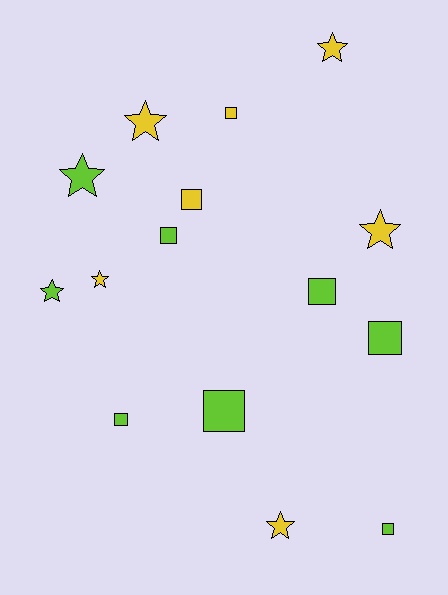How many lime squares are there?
There are 6 lime squares.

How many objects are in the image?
There are 15 objects.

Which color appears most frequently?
Lime, with 8 objects.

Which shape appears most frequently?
Square, with 8 objects.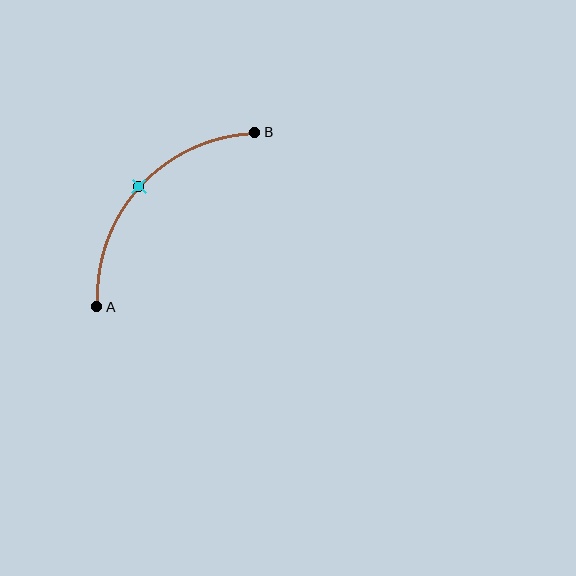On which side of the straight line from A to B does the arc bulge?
The arc bulges above and to the left of the straight line connecting A and B.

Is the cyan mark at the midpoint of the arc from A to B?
Yes. The cyan mark lies on the arc at equal arc-length from both A and B — it is the arc midpoint.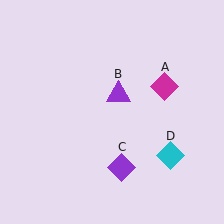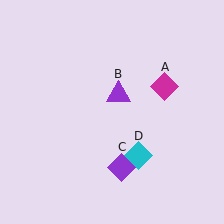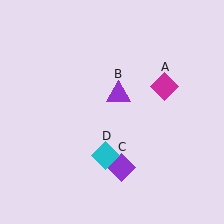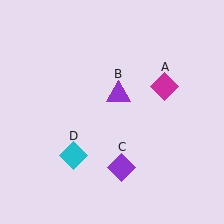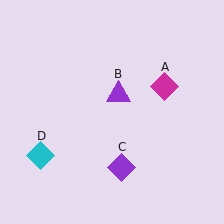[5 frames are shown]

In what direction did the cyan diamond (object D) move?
The cyan diamond (object D) moved left.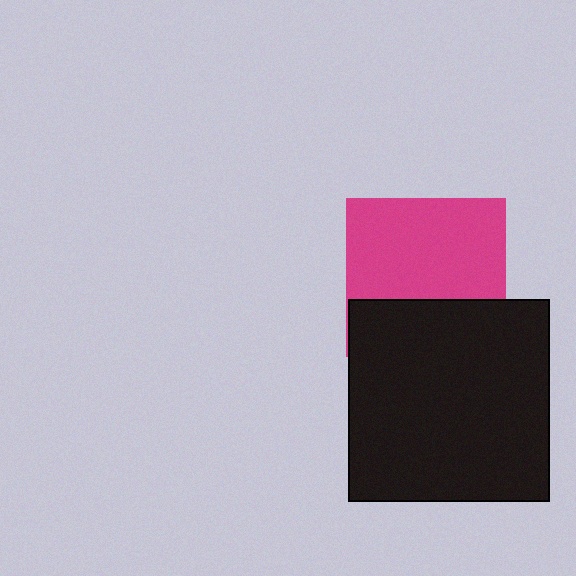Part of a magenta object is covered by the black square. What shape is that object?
It is a square.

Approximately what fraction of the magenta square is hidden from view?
Roughly 36% of the magenta square is hidden behind the black square.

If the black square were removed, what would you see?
You would see the complete magenta square.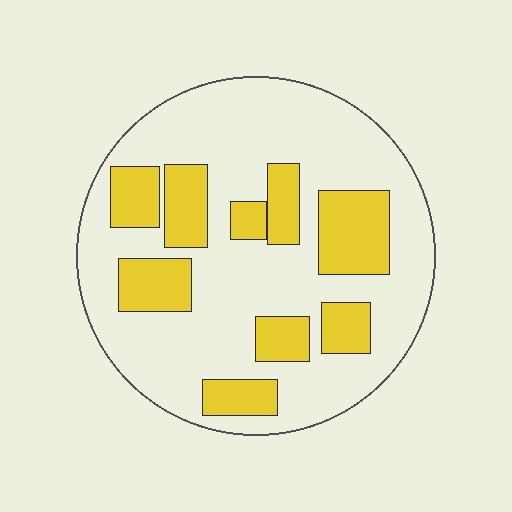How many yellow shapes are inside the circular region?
9.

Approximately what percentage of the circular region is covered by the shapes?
Approximately 30%.